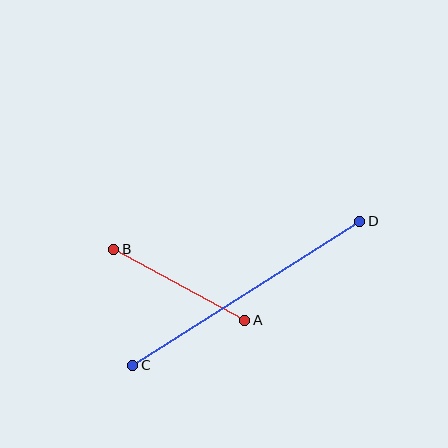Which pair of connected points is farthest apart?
Points C and D are farthest apart.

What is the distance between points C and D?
The distance is approximately 269 pixels.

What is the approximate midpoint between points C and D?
The midpoint is at approximately (246, 293) pixels.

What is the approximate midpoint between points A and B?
The midpoint is at approximately (179, 285) pixels.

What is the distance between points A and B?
The distance is approximately 149 pixels.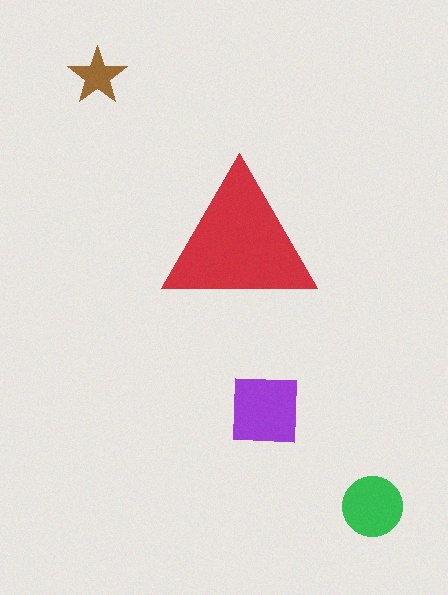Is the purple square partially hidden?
No, the purple square is fully visible.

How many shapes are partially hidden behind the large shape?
0 shapes are partially hidden.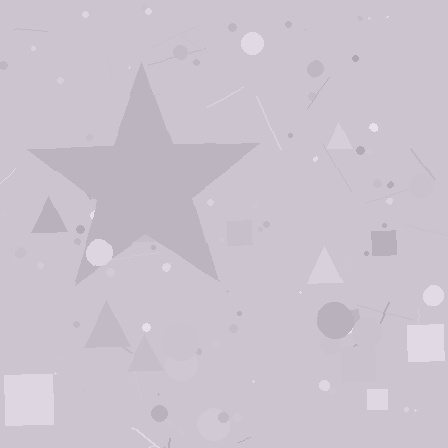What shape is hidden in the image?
A star is hidden in the image.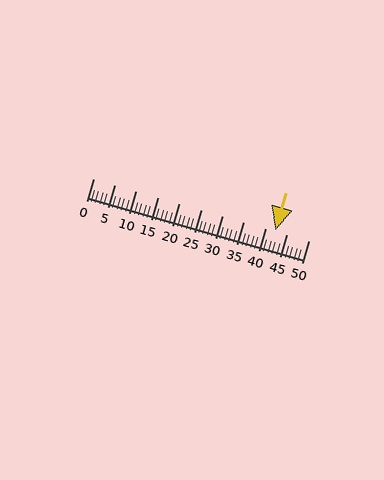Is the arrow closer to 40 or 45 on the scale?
The arrow is closer to 40.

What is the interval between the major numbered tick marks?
The major tick marks are spaced 5 units apart.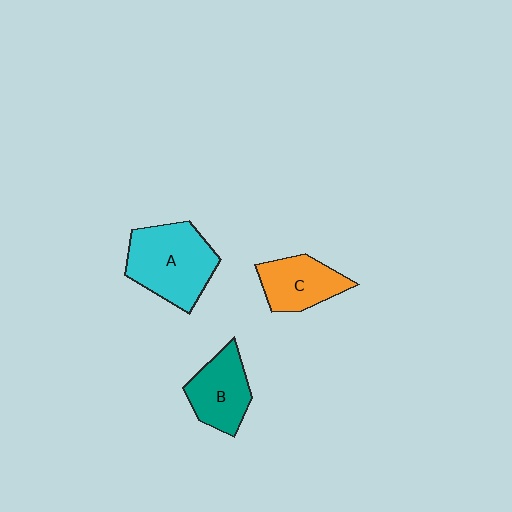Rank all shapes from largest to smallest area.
From largest to smallest: A (cyan), B (teal), C (orange).